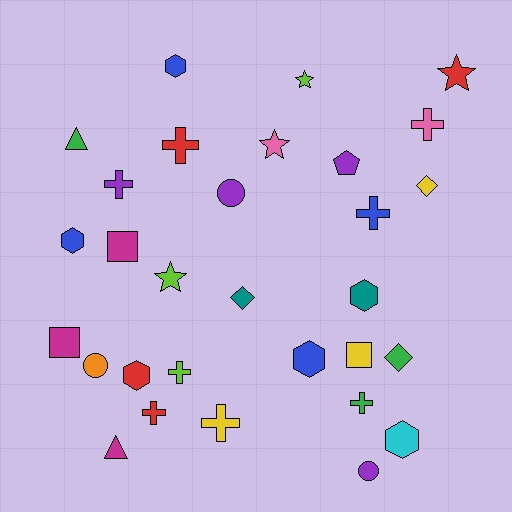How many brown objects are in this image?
There are no brown objects.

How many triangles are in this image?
There are 2 triangles.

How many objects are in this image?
There are 30 objects.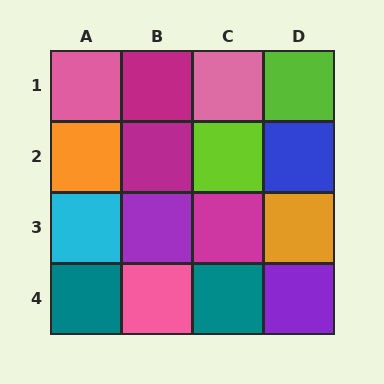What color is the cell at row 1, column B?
Magenta.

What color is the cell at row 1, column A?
Pink.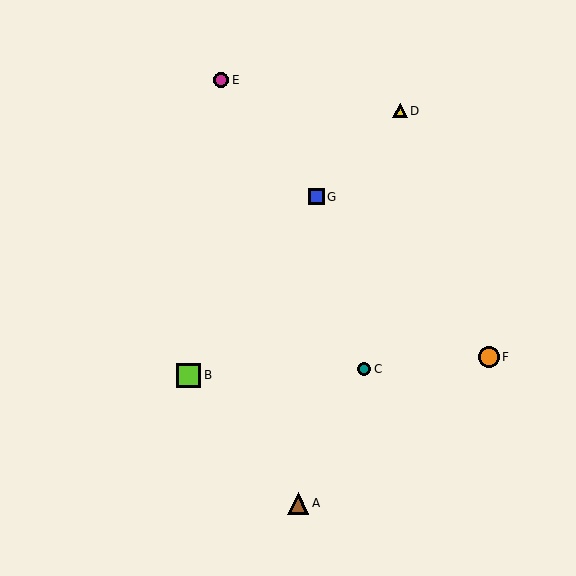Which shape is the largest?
The lime square (labeled B) is the largest.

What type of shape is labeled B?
Shape B is a lime square.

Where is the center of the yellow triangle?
The center of the yellow triangle is at (400, 111).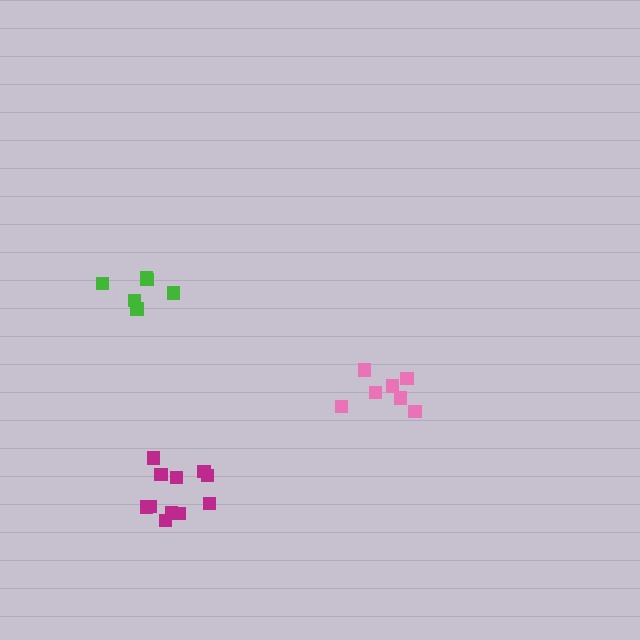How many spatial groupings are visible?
There are 3 spatial groupings.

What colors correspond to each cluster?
The clusters are colored: green, pink, magenta.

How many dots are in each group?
Group 1: 6 dots, Group 2: 7 dots, Group 3: 11 dots (24 total).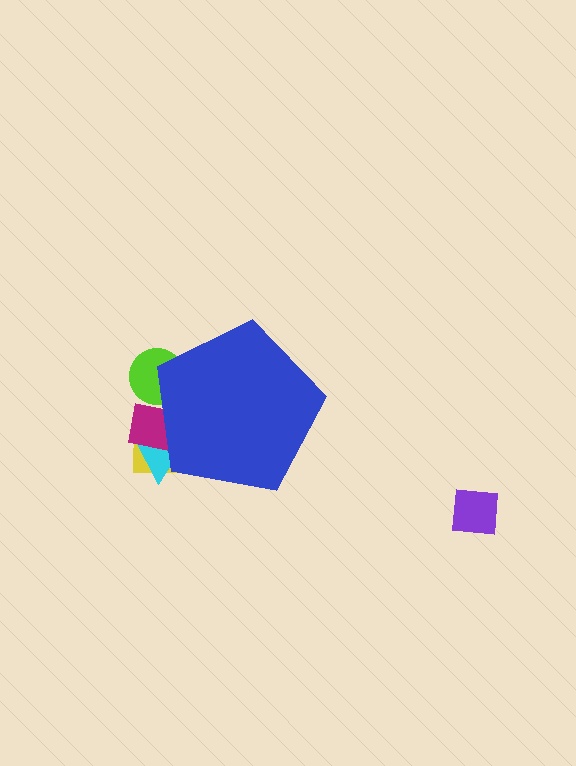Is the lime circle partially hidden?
Yes, the lime circle is partially hidden behind the blue pentagon.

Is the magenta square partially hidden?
Yes, the magenta square is partially hidden behind the blue pentagon.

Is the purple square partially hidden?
No, the purple square is fully visible.